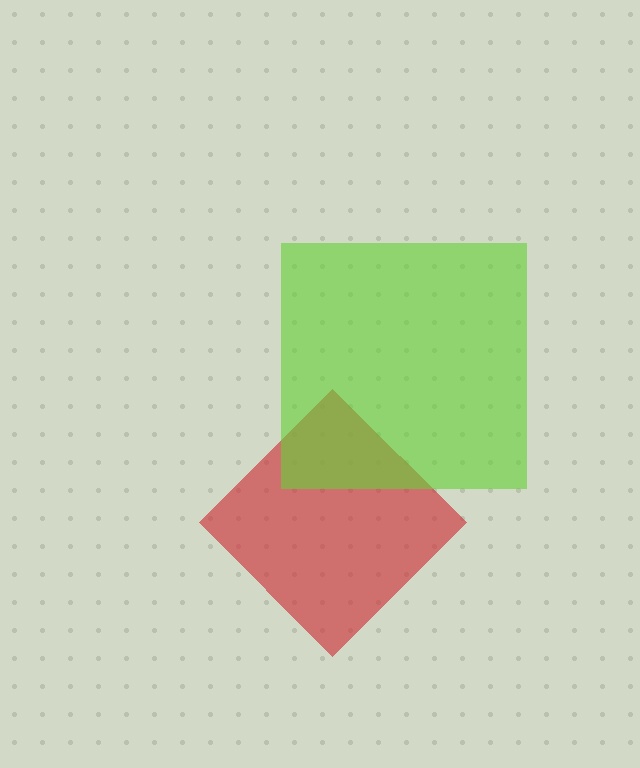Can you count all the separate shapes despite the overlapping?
Yes, there are 2 separate shapes.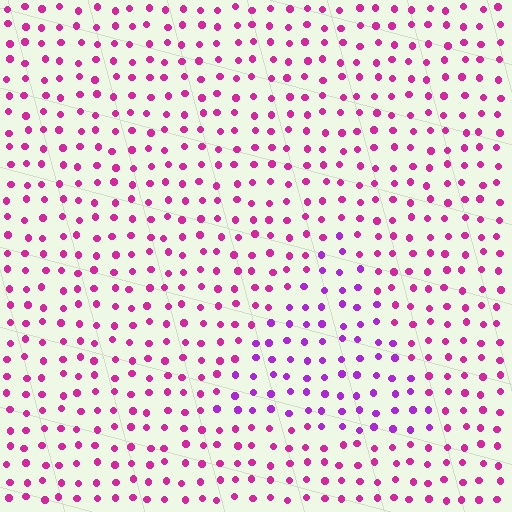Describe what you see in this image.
The image is filled with small magenta elements in a uniform arrangement. A triangle-shaped region is visible where the elements are tinted to a slightly different hue, forming a subtle color boundary.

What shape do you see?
I see a triangle.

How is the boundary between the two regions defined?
The boundary is defined purely by a slight shift in hue (about 33 degrees). Spacing, size, and orientation are identical on both sides.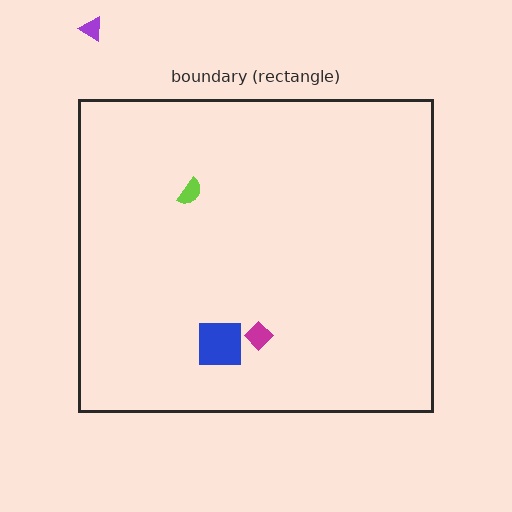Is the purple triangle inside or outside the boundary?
Outside.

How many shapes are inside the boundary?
3 inside, 1 outside.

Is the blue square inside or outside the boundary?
Inside.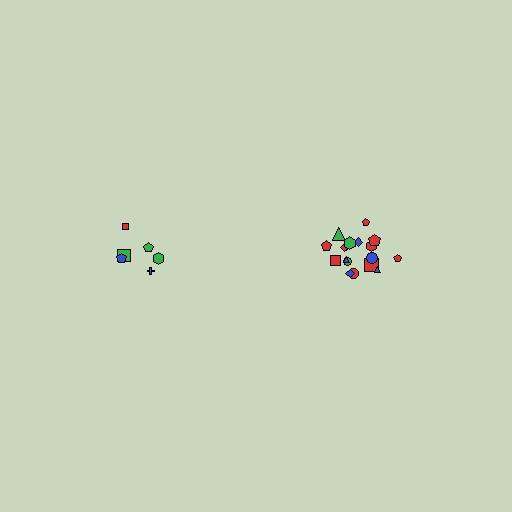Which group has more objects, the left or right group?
The right group.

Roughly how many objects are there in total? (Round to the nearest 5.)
Roughly 25 objects in total.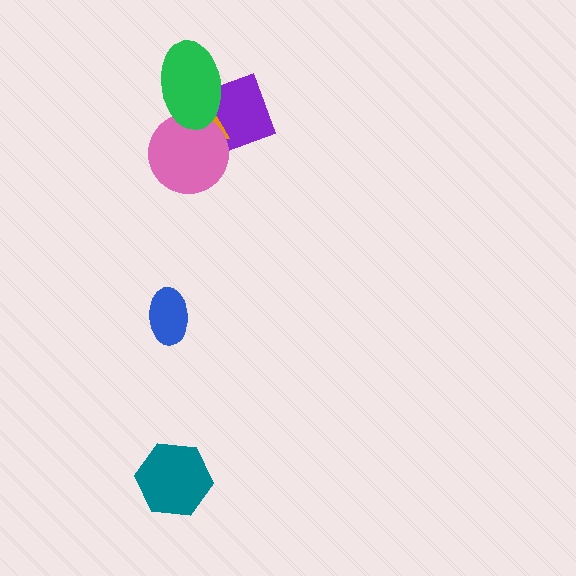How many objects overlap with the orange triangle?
3 objects overlap with the orange triangle.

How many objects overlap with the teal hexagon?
0 objects overlap with the teal hexagon.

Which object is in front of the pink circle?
The green ellipse is in front of the pink circle.